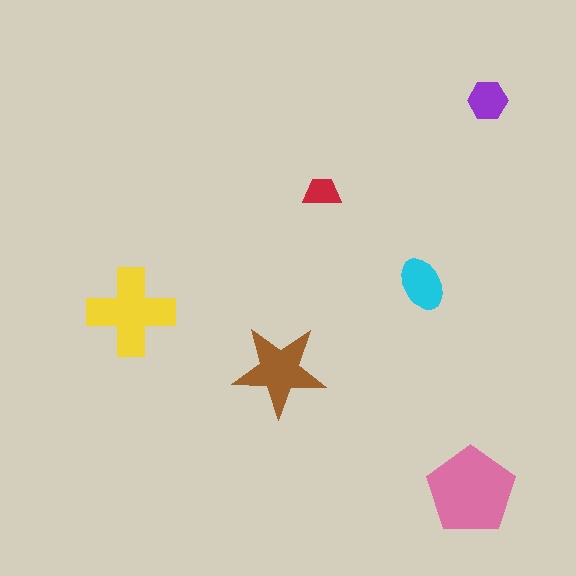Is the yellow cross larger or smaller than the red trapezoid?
Larger.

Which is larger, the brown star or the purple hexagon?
The brown star.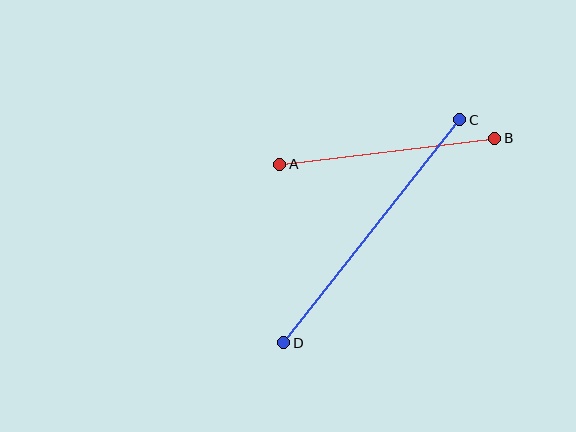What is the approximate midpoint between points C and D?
The midpoint is at approximately (372, 231) pixels.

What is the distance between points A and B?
The distance is approximately 217 pixels.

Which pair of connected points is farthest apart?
Points C and D are farthest apart.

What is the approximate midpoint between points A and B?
The midpoint is at approximately (387, 151) pixels.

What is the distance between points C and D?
The distance is approximately 284 pixels.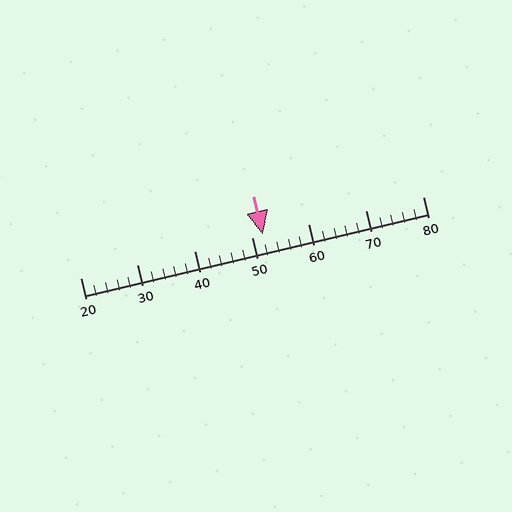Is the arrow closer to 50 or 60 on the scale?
The arrow is closer to 50.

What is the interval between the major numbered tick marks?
The major tick marks are spaced 10 units apart.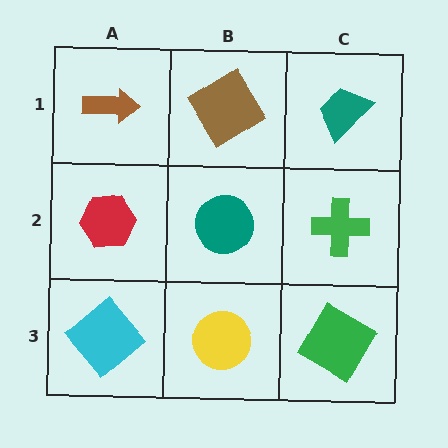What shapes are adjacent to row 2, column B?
A brown diamond (row 1, column B), a yellow circle (row 3, column B), a red hexagon (row 2, column A), a green cross (row 2, column C).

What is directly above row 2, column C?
A teal trapezoid.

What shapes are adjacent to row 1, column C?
A green cross (row 2, column C), a brown diamond (row 1, column B).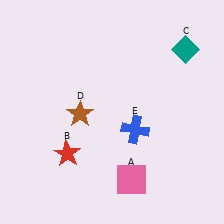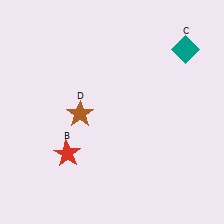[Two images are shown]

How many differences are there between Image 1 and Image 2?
There are 2 differences between the two images.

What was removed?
The blue cross (E), the pink square (A) were removed in Image 2.